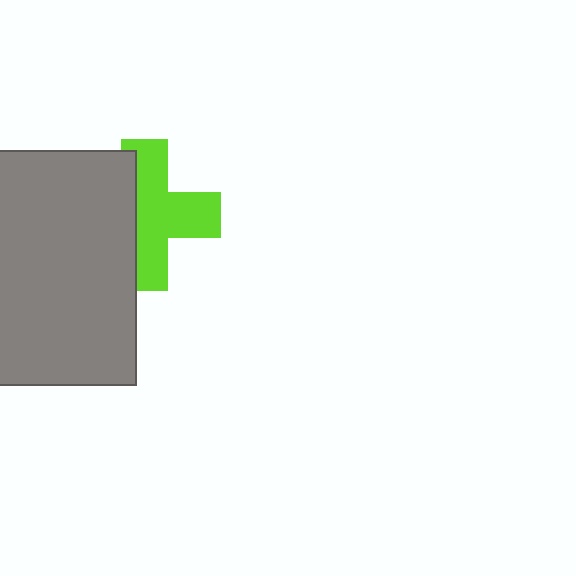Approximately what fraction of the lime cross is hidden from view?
Roughly 39% of the lime cross is hidden behind the gray rectangle.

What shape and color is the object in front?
The object in front is a gray rectangle.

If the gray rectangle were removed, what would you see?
You would see the complete lime cross.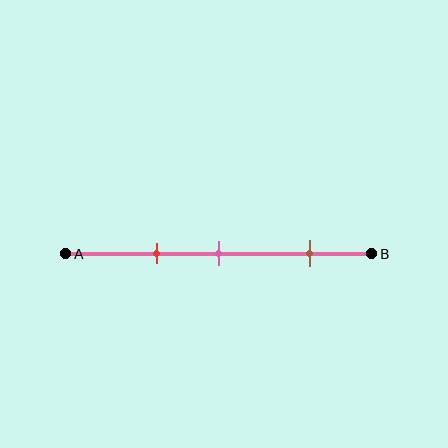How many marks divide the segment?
There are 3 marks dividing the segment.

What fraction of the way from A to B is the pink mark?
The pink mark is approximately 50% (0.5) of the way from A to B.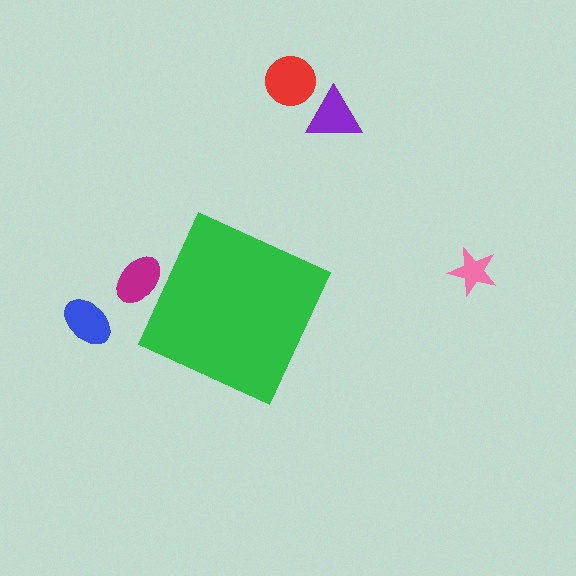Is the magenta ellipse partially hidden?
Yes, the magenta ellipse is partially hidden behind the green diamond.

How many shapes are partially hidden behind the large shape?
1 shape is partially hidden.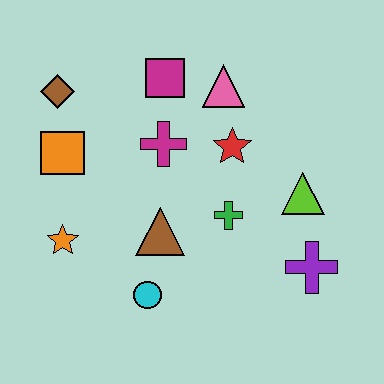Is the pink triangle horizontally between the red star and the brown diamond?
Yes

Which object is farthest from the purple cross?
The brown diamond is farthest from the purple cross.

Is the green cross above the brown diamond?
No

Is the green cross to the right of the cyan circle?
Yes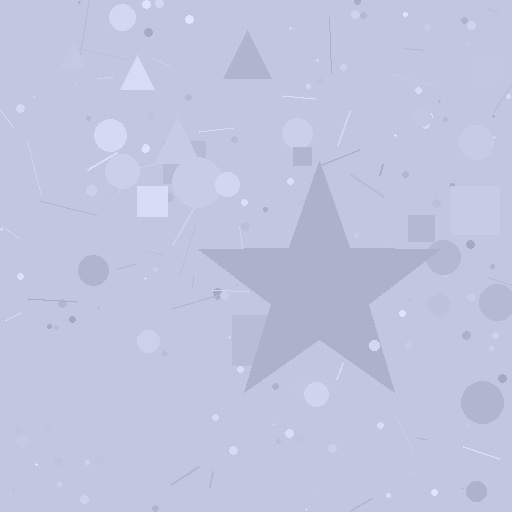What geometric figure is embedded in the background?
A star is embedded in the background.